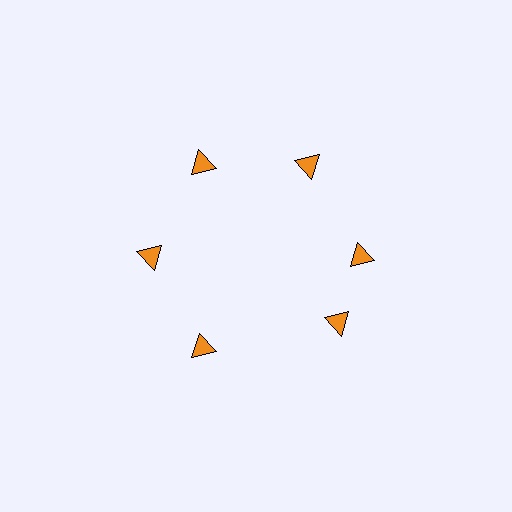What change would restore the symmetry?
The symmetry would be restored by rotating it back into even spacing with its neighbors so that all 6 triangles sit at equal angles and equal distance from the center.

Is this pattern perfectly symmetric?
No. The 6 orange triangles are arranged in a ring, but one element near the 5 o'clock position is rotated out of alignment along the ring, breaking the 6-fold rotational symmetry.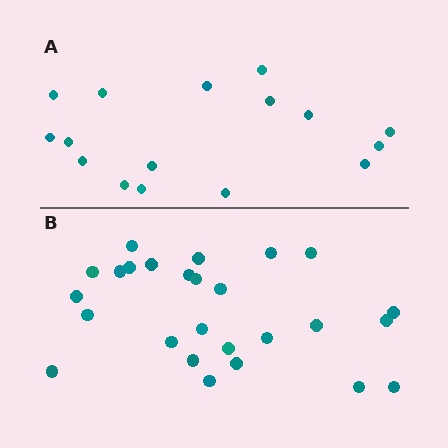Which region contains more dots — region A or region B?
Region B (the bottom region) has more dots.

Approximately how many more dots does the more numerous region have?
Region B has roughly 10 or so more dots than region A.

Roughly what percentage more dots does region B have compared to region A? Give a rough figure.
About 60% more.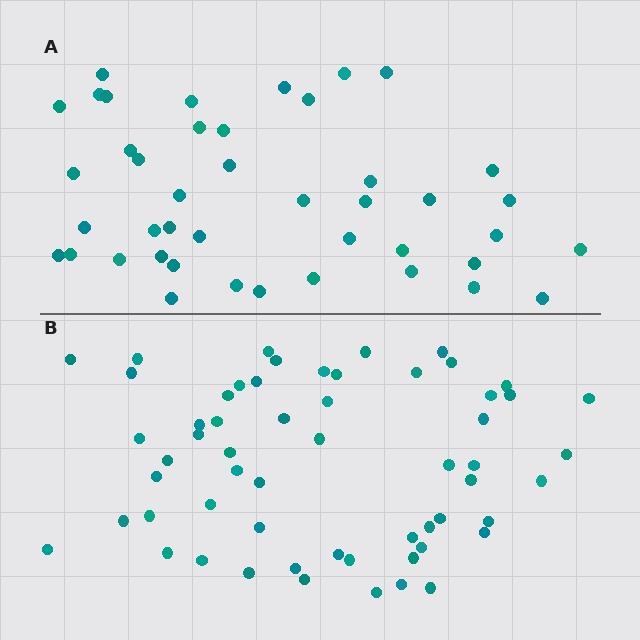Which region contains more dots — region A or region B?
Region B (the bottom region) has more dots.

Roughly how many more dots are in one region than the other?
Region B has approximately 15 more dots than region A.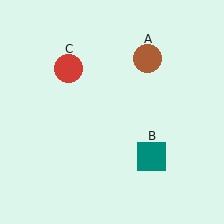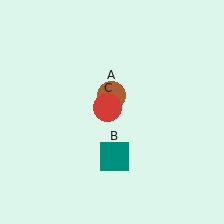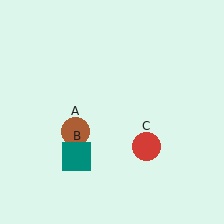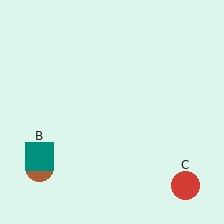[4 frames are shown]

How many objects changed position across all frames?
3 objects changed position: brown circle (object A), teal square (object B), red circle (object C).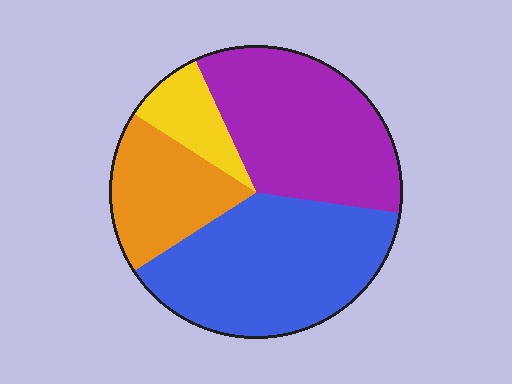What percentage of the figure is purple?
Purple takes up about one third (1/3) of the figure.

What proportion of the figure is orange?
Orange takes up between a sixth and a third of the figure.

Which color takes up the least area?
Yellow, at roughly 10%.